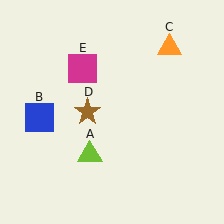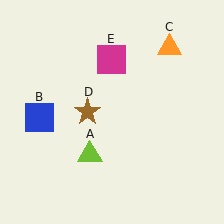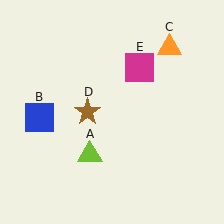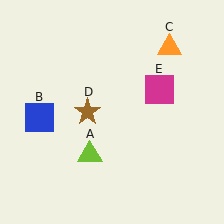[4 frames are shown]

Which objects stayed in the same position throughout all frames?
Lime triangle (object A) and blue square (object B) and orange triangle (object C) and brown star (object D) remained stationary.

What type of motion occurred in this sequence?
The magenta square (object E) rotated clockwise around the center of the scene.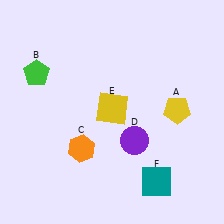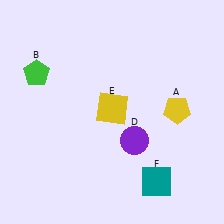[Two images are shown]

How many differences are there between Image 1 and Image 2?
There is 1 difference between the two images.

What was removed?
The orange hexagon (C) was removed in Image 2.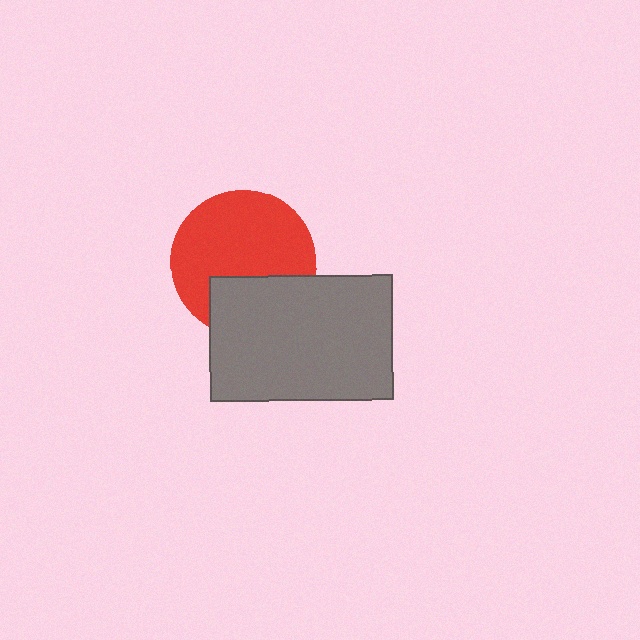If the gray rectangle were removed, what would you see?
You would see the complete red circle.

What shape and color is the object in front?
The object in front is a gray rectangle.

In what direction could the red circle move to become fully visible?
The red circle could move up. That would shift it out from behind the gray rectangle entirely.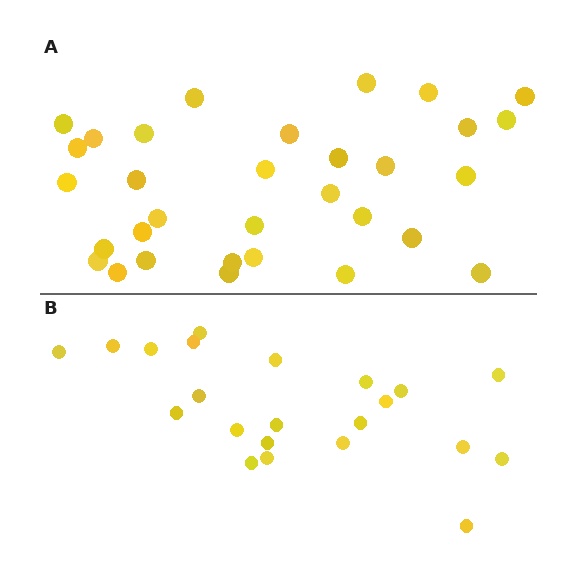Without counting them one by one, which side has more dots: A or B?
Region A (the top region) has more dots.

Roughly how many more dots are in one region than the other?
Region A has roughly 10 or so more dots than region B.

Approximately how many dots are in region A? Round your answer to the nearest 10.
About 30 dots. (The exact count is 32, which rounds to 30.)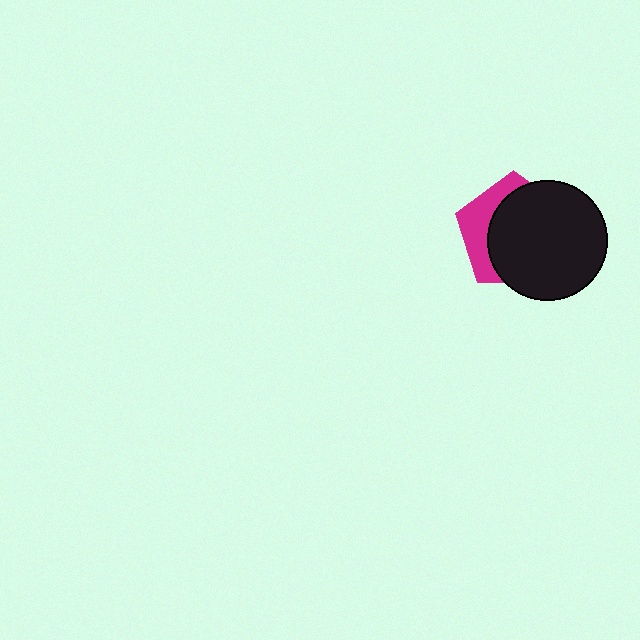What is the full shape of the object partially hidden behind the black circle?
The partially hidden object is a magenta pentagon.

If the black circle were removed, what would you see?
You would see the complete magenta pentagon.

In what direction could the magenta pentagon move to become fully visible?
The magenta pentagon could move left. That would shift it out from behind the black circle entirely.